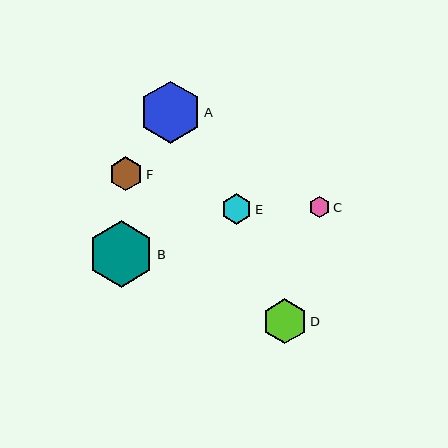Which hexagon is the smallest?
Hexagon C is the smallest with a size of approximately 21 pixels.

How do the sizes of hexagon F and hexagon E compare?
Hexagon F and hexagon E are approximately the same size.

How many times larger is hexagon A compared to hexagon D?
Hexagon A is approximately 1.4 times the size of hexagon D.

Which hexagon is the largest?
Hexagon B is the largest with a size of approximately 66 pixels.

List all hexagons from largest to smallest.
From largest to smallest: B, A, D, F, E, C.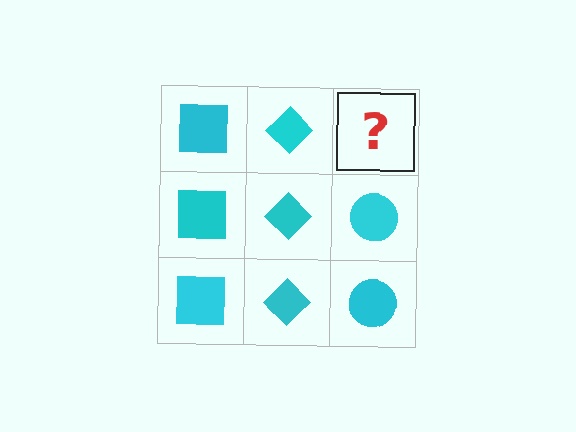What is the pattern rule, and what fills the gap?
The rule is that each column has a consistent shape. The gap should be filled with a cyan circle.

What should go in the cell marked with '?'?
The missing cell should contain a cyan circle.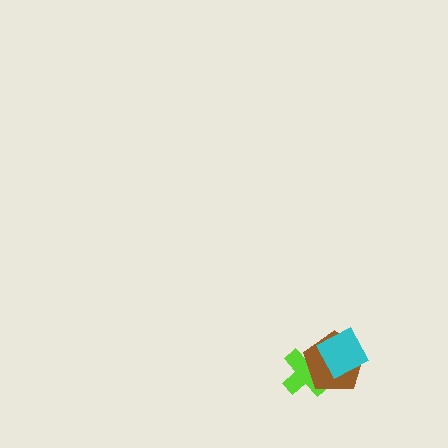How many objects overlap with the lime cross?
2 objects overlap with the lime cross.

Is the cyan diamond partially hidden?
No, no other shape covers it.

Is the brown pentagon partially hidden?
Yes, it is partially covered by another shape.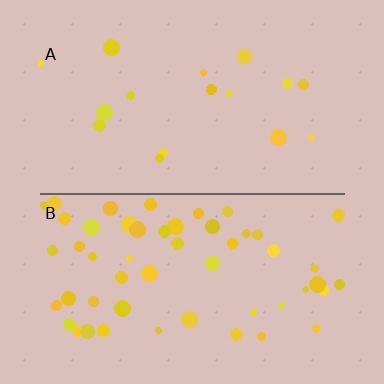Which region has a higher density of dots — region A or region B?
B (the bottom).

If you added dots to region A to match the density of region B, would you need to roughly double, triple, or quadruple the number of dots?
Approximately triple.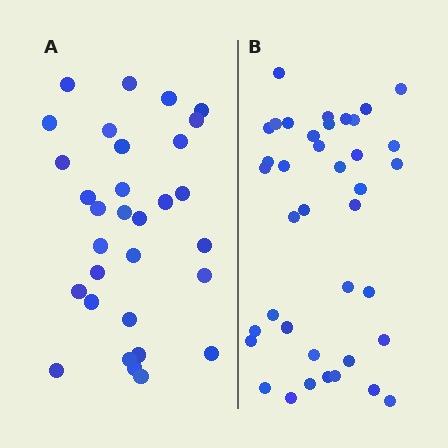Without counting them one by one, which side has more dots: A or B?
Region B (the right region) has more dots.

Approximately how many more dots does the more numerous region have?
Region B has roughly 8 or so more dots than region A.